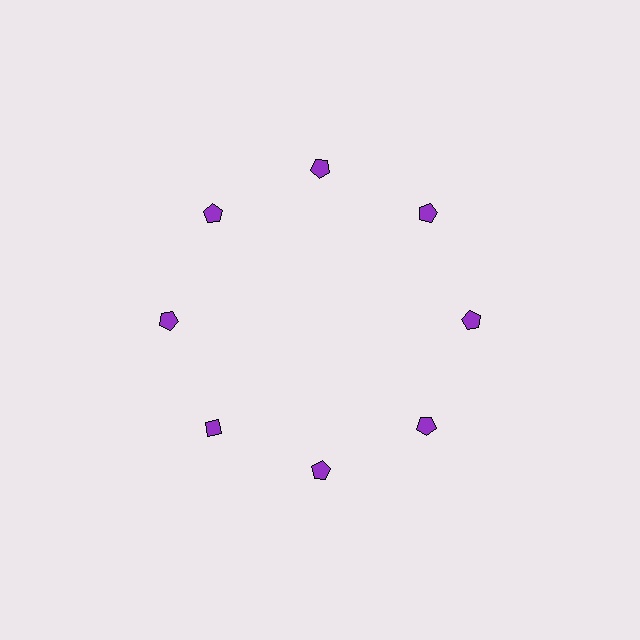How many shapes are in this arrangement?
There are 8 shapes arranged in a ring pattern.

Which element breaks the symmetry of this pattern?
The purple diamond at roughly the 8 o'clock position breaks the symmetry. All other shapes are purple pentagons.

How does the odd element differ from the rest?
It has a different shape: diamond instead of pentagon.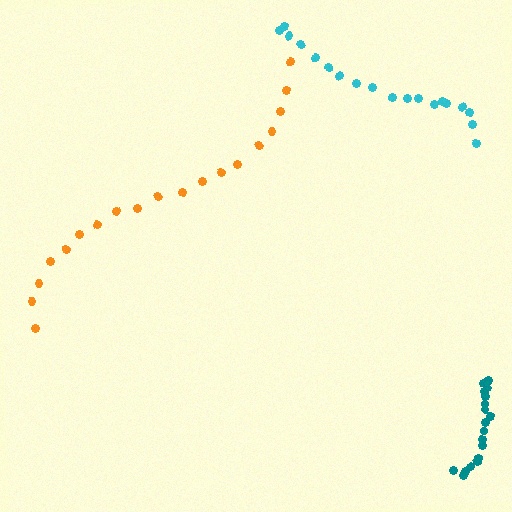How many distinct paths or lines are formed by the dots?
There are 3 distinct paths.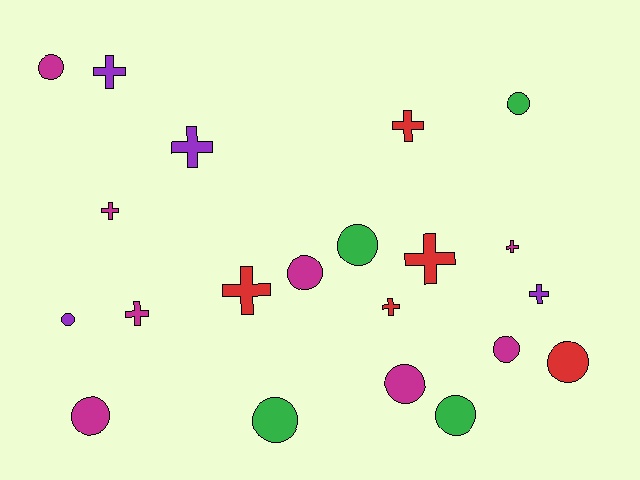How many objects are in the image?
There are 21 objects.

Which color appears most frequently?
Magenta, with 8 objects.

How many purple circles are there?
There is 1 purple circle.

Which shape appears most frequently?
Circle, with 11 objects.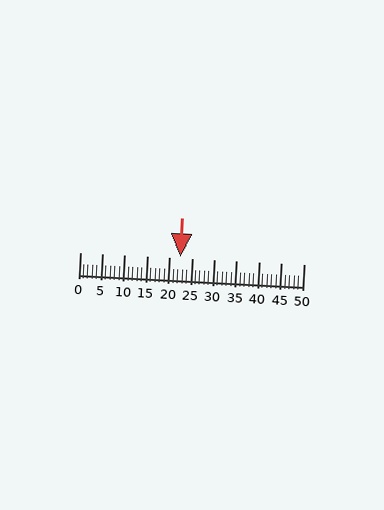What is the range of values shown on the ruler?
The ruler shows values from 0 to 50.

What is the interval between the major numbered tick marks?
The major tick marks are spaced 5 units apart.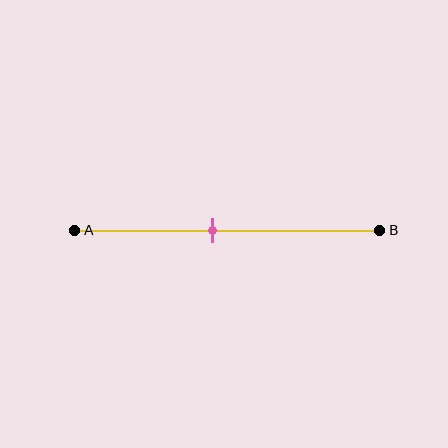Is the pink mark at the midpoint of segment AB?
No, the mark is at about 45% from A, not at the 50% midpoint.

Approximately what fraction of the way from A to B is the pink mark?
The pink mark is approximately 45% of the way from A to B.